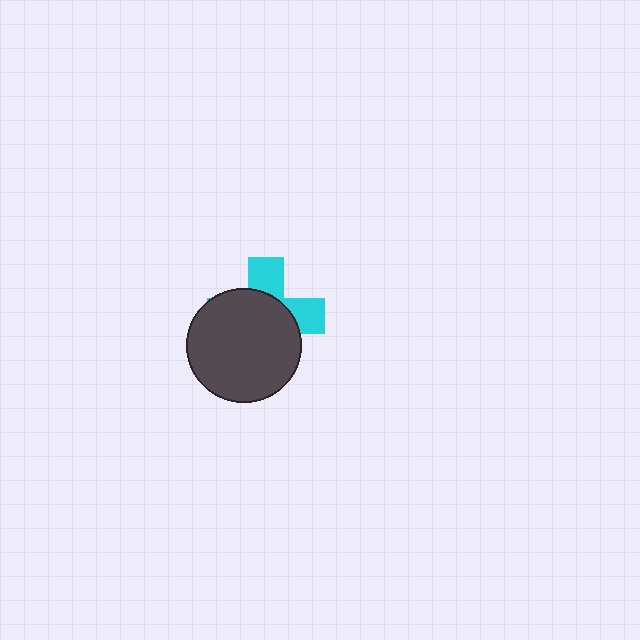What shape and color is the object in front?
The object in front is a dark gray circle.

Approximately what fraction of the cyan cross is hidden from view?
Roughly 65% of the cyan cross is hidden behind the dark gray circle.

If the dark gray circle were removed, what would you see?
You would see the complete cyan cross.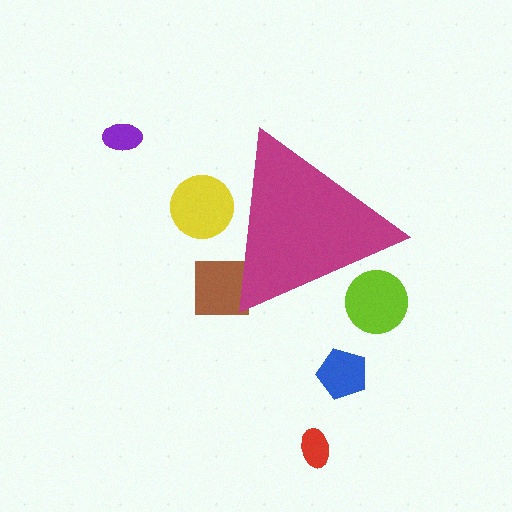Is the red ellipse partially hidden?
No, the red ellipse is fully visible.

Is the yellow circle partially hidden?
Yes, the yellow circle is partially hidden behind the magenta triangle.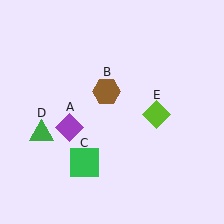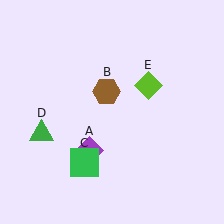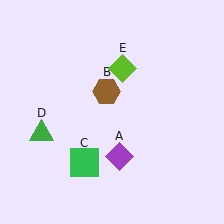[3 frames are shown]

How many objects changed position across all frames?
2 objects changed position: purple diamond (object A), lime diamond (object E).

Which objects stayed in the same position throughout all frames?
Brown hexagon (object B) and green square (object C) and green triangle (object D) remained stationary.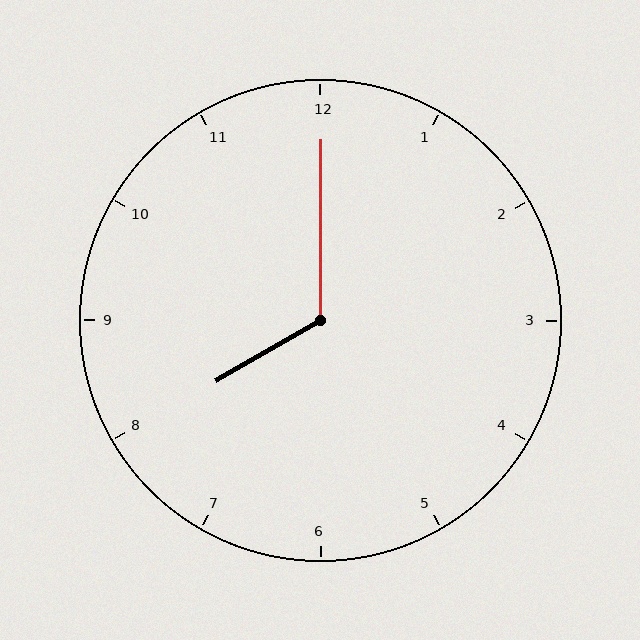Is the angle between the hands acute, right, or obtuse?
It is obtuse.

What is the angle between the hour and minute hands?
Approximately 120 degrees.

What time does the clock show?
8:00.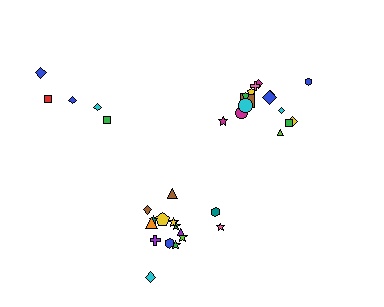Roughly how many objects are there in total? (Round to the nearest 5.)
Roughly 35 objects in total.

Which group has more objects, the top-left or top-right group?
The top-right group.